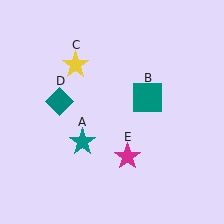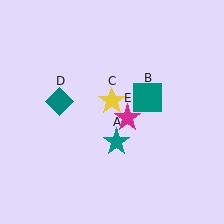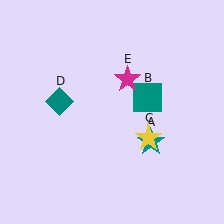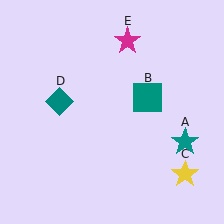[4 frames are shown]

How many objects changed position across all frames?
3 objects changed position: teal star (object A), yellow star (object C), magenta star (object E).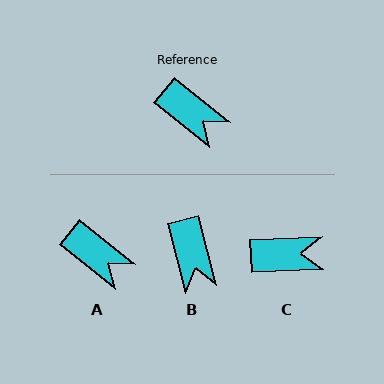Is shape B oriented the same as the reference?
No, it is off by about 36 degrees.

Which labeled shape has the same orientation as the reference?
A.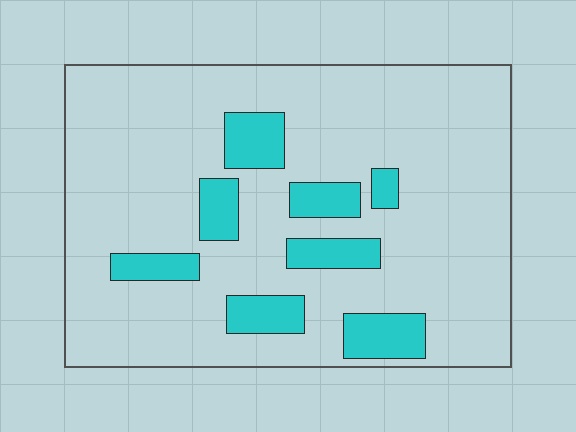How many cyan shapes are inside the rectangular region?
8.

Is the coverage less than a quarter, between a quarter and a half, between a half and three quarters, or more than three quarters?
Less than a quarter.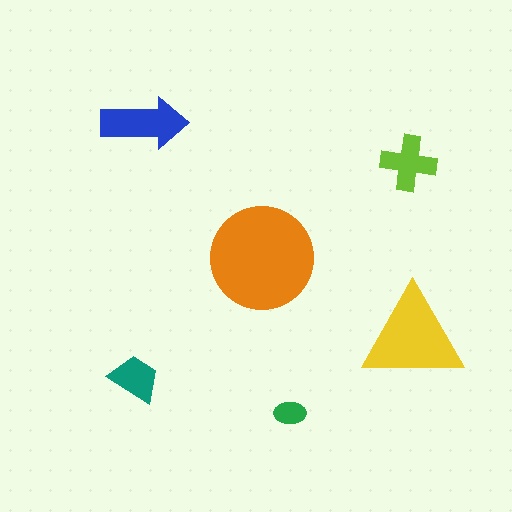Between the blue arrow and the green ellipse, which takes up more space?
The blue arrow.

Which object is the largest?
The orange circle.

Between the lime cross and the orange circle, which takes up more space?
The orange circle.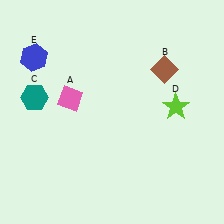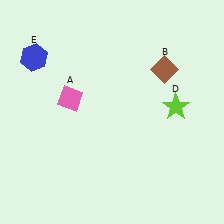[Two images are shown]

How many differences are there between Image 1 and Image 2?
There is 1 difference between the two images.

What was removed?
The teal hexagon (C) was removed in Image 2.